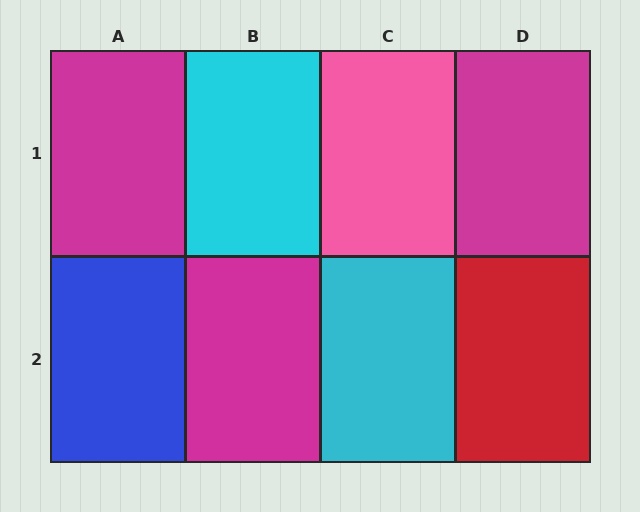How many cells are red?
1 cell is red.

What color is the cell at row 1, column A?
Magenta.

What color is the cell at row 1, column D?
Magenta.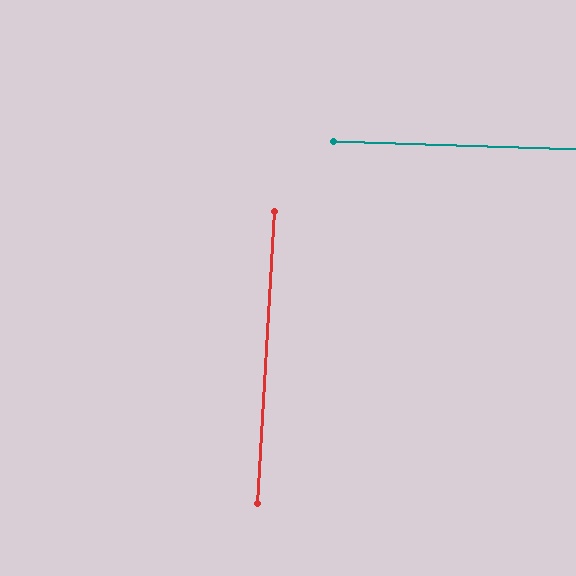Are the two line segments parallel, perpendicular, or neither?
Perpendicular — they meet at approximately 89°.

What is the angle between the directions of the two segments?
Approximately 89 degrees.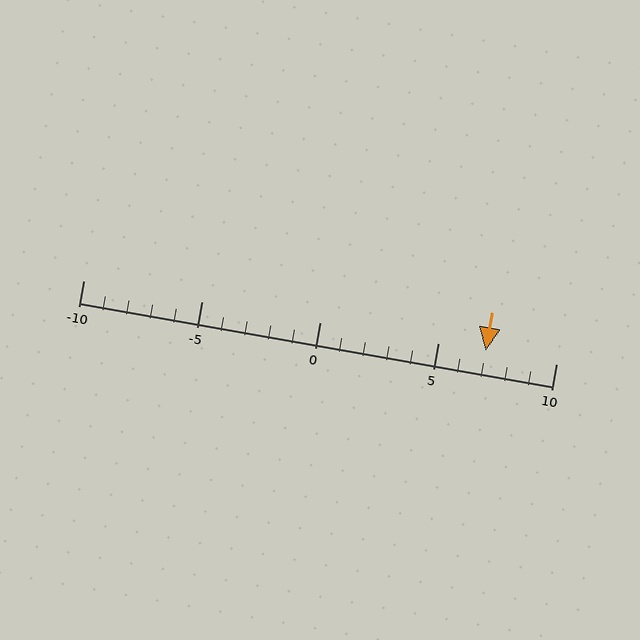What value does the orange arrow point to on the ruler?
The orange arrow points to approximately 7.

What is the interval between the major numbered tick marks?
The major tick marks are spaced 5 units apart.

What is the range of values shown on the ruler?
The ruler shows values from -10 to 10.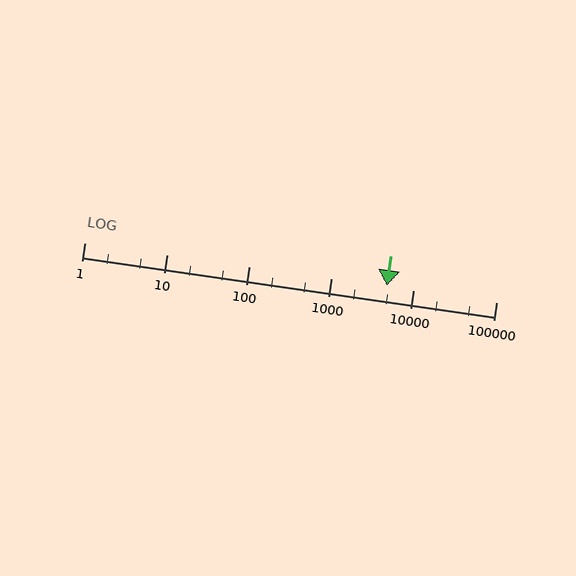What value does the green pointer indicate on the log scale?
The pointer indicates approximately 4700.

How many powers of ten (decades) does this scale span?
The scale spans 5 decades, from 1 to 100000.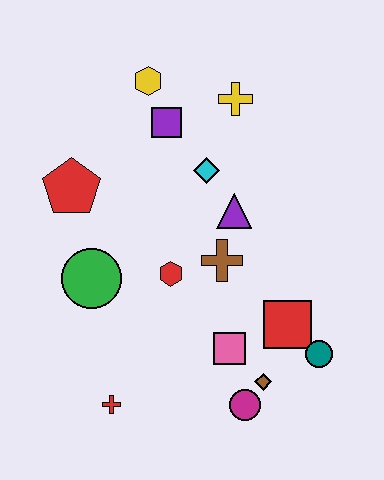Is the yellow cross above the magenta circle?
Yes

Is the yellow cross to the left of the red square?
Yes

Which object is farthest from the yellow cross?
The red cross is farthest from the yellow cross.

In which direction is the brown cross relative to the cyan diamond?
The brown cross is below the cyan diamond.